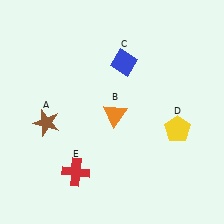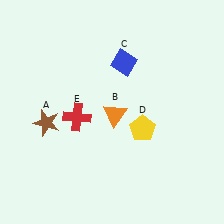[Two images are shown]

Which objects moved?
The objects that moved are: the yellow pentagon (D), the red cross (E).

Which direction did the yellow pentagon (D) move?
The yellow pentagon (D) moved left.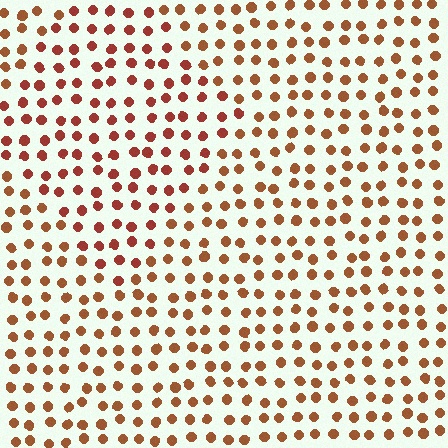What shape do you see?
I see a diamond.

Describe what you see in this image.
The image is filled with small brown elements in a uniform arrangement. A diamond-shaped region is visible where the elements are tinted to a slightly different hue, forming a subtle color boundary.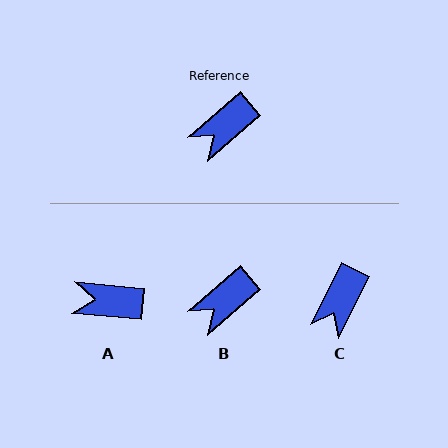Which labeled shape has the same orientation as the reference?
B.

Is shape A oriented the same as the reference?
No, it is off by about 46 degrees.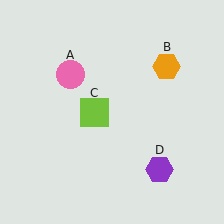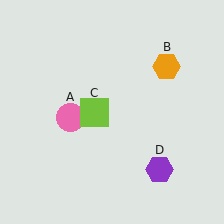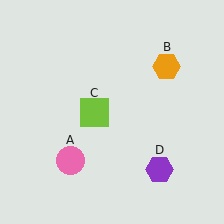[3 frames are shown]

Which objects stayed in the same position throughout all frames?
Orange hexagon (object B) and lime square (object C) and purple hexagon (object D) remained stationary.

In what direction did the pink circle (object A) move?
The pink circle (object A) moved down.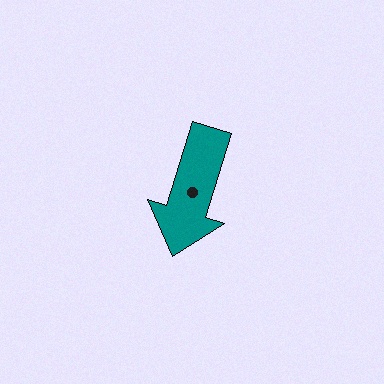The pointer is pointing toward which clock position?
Roughly 7 o'clock.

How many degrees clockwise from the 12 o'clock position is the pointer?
Approximately 197 degrees.